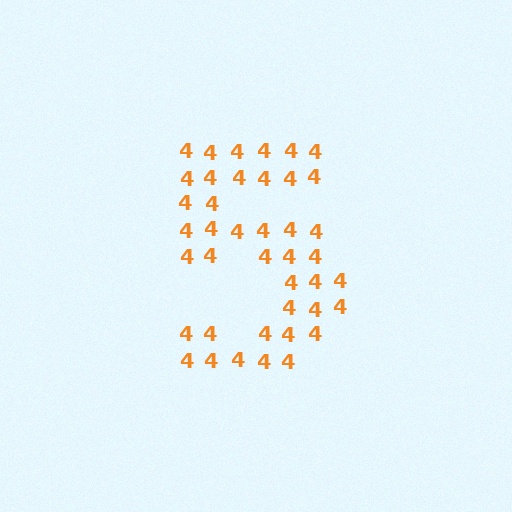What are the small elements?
The small elements are digit 4's.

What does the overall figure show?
The overall figure shows the digit 5.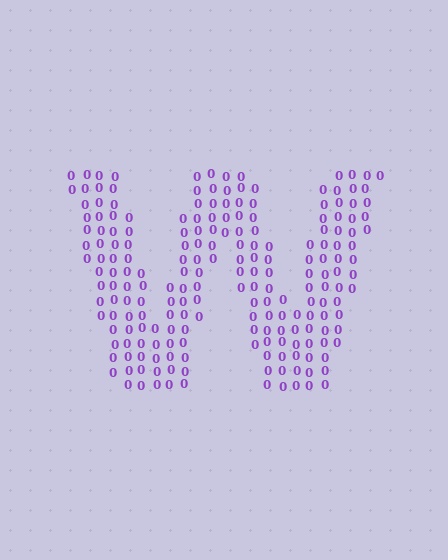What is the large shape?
The large shape is the letter W.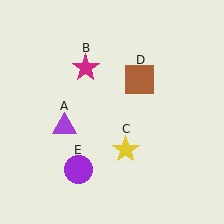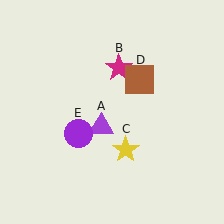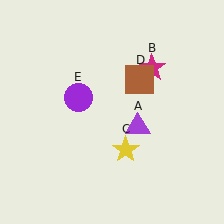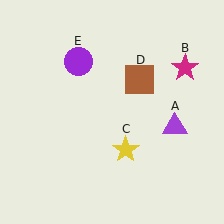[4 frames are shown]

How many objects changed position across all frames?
3 objects changed position: purple triangle (object A), magenta star (object B), purple circle (object E).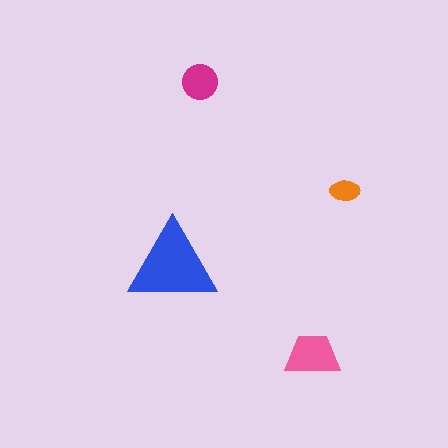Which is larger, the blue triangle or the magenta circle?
The blue triangle.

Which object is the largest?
The blue triangle.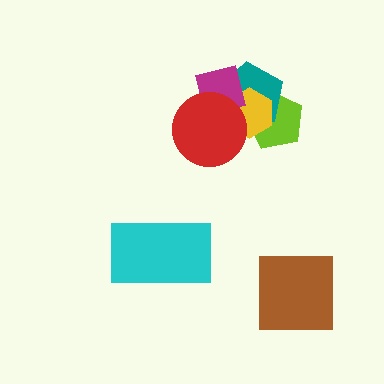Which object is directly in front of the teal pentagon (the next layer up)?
The yellow hexagon is directly in front of the teal pentagon.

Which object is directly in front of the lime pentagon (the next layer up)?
The teal pentagon is directly in front of the lime pentagon.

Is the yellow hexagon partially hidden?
Yes, it is partially covered by another shape.